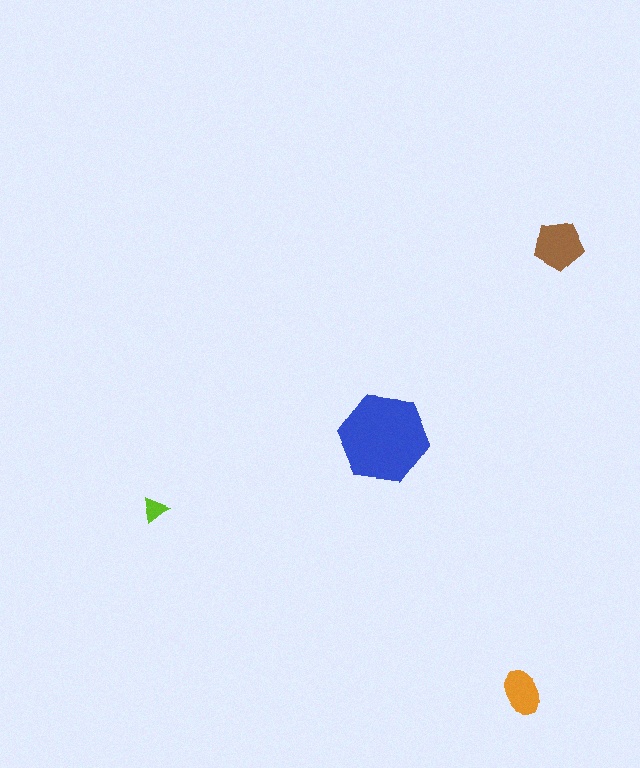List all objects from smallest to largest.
The lime triangle, the orange ellipse, the brown pentagon, the blue hexagon.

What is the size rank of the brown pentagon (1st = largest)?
2nd.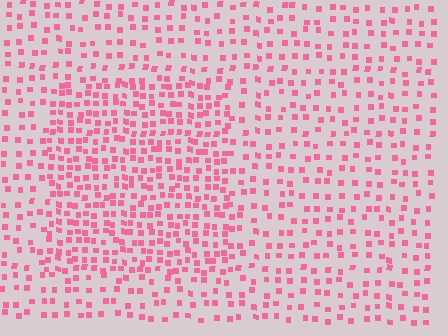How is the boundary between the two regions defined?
The boundary is defined by a change in element density (approximately 1.8x ratio). All elements are the same color, size, and shape.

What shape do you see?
I see a rectangle.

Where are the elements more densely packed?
The elements are more densely packed inside the rectangle boundary.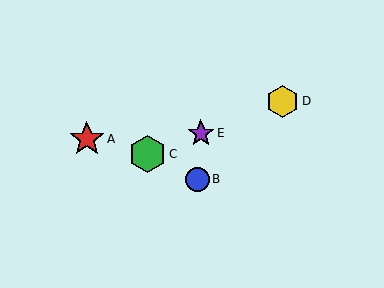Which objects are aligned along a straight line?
Objects C, D, E are aligned along a straight line.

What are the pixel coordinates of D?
Object D is at (283, 101).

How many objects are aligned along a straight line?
3 objects (C, D, E) are aligned along a straight line.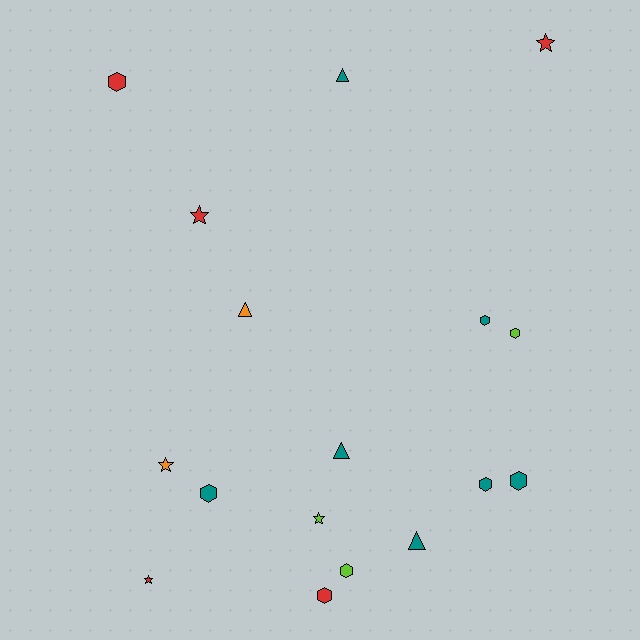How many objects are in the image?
There are 17 objects.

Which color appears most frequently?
Teal, with 7 objects.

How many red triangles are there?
There are no red triangles.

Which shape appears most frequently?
Hexagon, with 8 objects.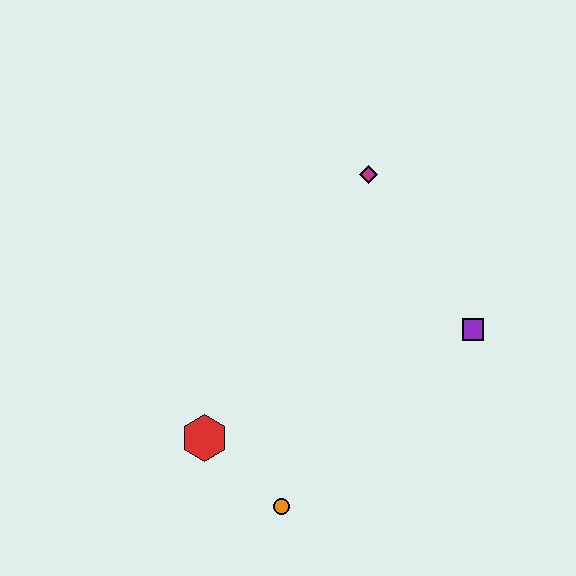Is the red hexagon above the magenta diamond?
No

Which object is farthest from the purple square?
The red hexagon is farthest from the purple square.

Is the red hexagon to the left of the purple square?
Yes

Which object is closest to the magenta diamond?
The purple square is closest to the magenta diamond.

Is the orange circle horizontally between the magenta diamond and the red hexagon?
Yes